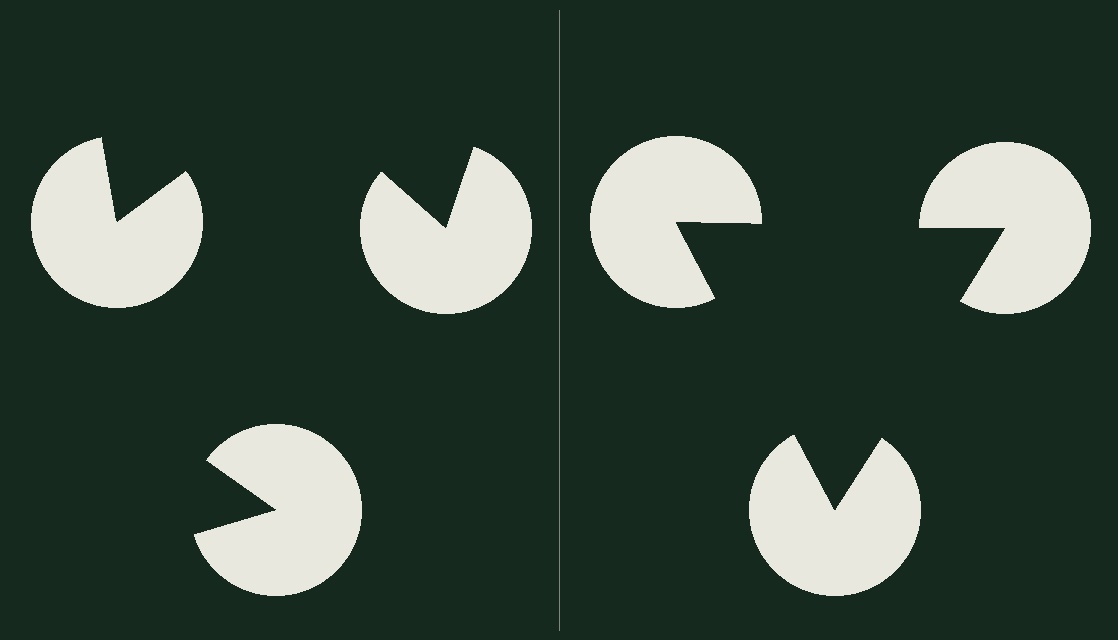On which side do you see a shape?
An illusory triangle appears on the right side. On the left side the wedge cuts are rotated, so no coherent shape forms.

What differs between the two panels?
The pac-man discs are positioned identically on both sides; only the wedge orientations differ. On the right they align to a triangle; on the left they are misaligned.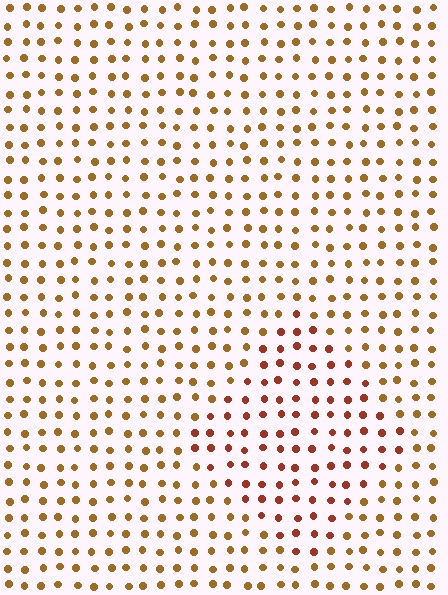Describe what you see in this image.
The image is filled with small brown elements in a uniform arrangement. A diamond-shaped region is visible where the elements are tinted to a slightly different hue, forming a subtle color boundary.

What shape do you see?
I see a diamond.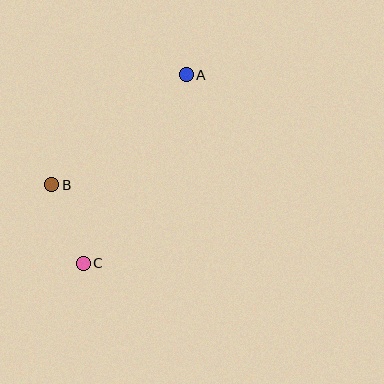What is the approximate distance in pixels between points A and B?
The distance between A and B is approximately 174 pixels.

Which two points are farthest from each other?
Points A and C are farthest from each other.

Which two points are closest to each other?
Points B and C are closest to each other.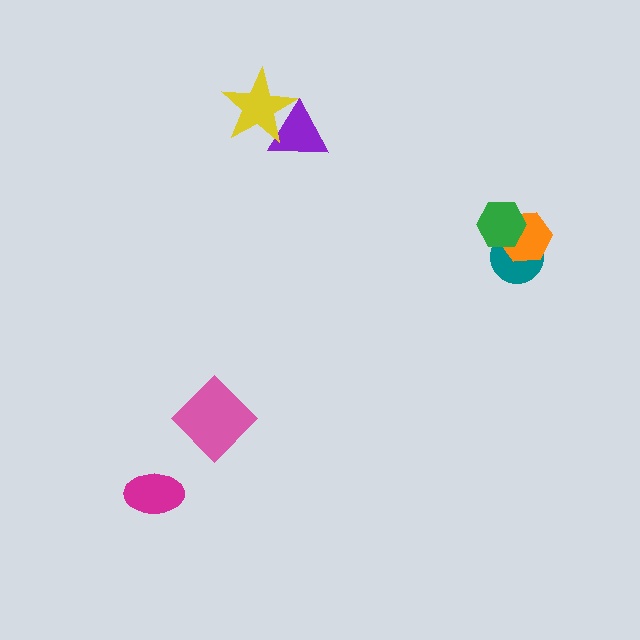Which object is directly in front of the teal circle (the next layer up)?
The orange hexagon is directly in front of the teal circle.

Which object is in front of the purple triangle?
The yellow star is in front of the purple triangle.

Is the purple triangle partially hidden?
Yes, it is partially covered by another shape.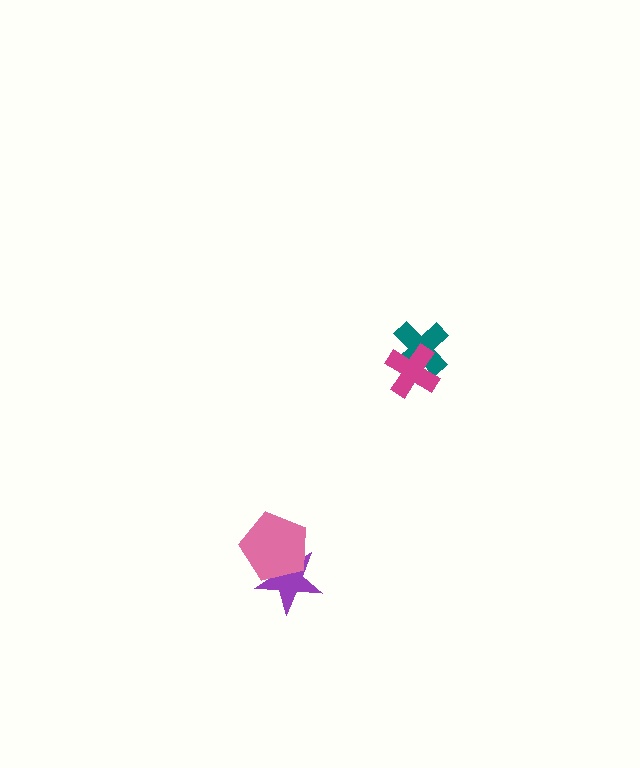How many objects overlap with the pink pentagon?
1 object overlaps with the pink pentagon.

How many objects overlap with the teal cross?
1 object overlaps with the teal cross.